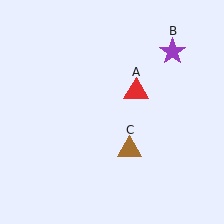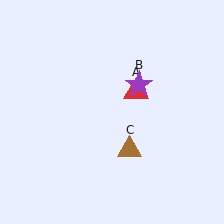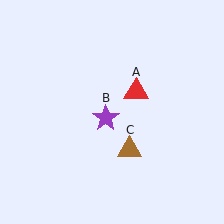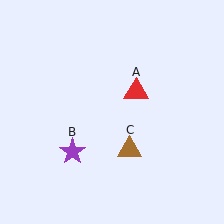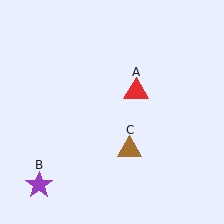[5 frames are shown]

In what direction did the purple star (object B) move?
The purple star (object B) moved down and to the left.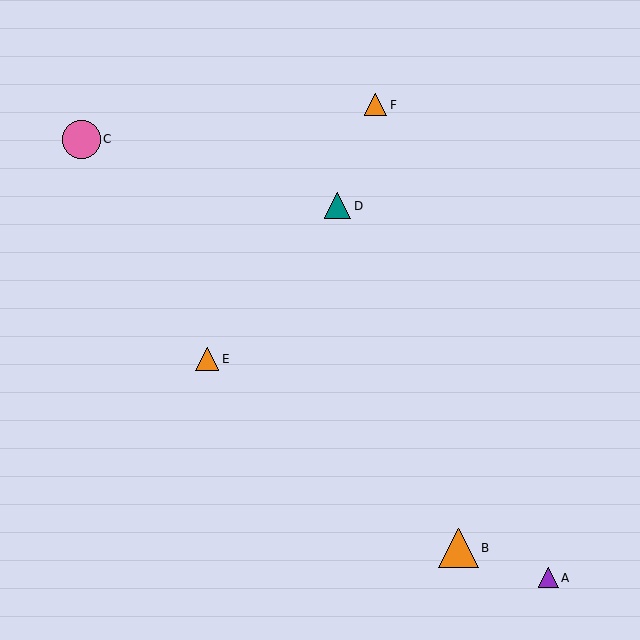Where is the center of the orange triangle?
The center of the orange triangle is at (376, 105).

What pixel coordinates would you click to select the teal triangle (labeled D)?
Click at (338, 206) to select the teal triangle D.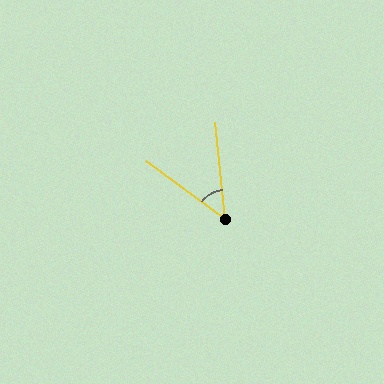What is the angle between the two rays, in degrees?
Approximately 48 degrees.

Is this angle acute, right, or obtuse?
It is acute.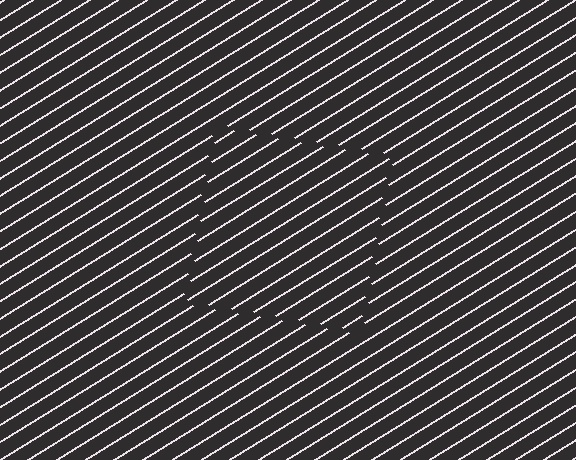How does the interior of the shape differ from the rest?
The interior of the shape contains the same grating, shifted by half a period — the contour is defined by the phase discontinuity where line-ends from the inner and outer gratings abut.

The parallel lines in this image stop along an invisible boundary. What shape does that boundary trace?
An illusory square. The interior of the shape contains the same grating, shifted by half a period — the contour is defined by the phase discontinuity where line-ends from the inner and outer gratings abut.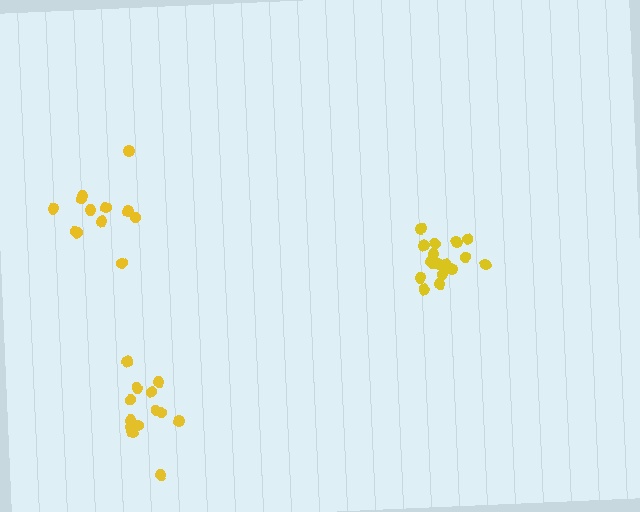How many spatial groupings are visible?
There are 3 spatial groupings.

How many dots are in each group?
Group 1: 17 dots, Group 2: 13 dots, Group 3: 12 dots (42 total).